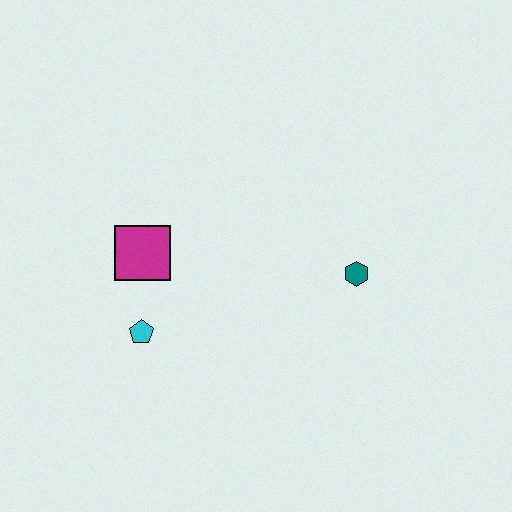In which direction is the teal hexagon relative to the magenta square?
The teal hexagon is to the right of the magenta square.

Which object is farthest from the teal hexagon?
The cyan pentagon is farthest from the teal hexagon.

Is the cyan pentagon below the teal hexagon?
Yes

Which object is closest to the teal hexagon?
The magenta square is closest to the teal hexagon.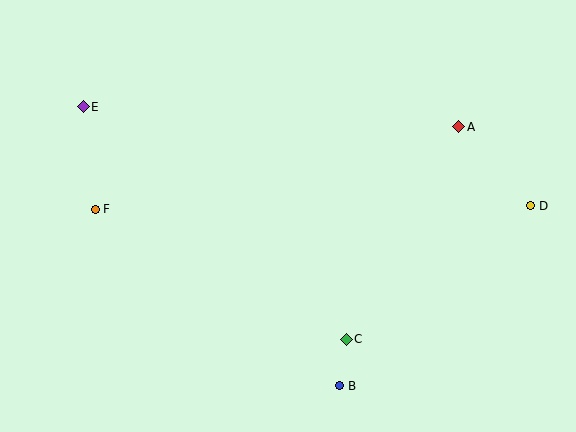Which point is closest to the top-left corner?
Point E is closest to the top-left corner.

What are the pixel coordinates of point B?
Point B is at (340, 386).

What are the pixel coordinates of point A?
Point A is at (459, 127).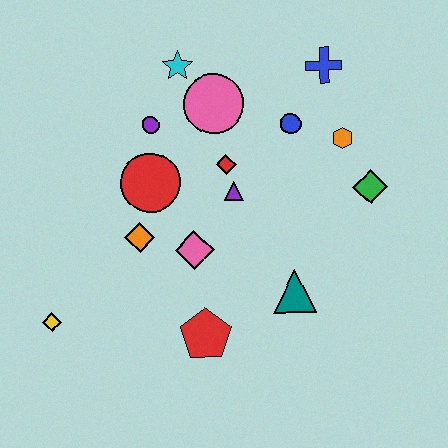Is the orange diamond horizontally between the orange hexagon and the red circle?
No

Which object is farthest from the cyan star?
The yellow diamond is farthest from the cyan star.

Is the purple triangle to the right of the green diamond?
No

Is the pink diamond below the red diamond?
Yes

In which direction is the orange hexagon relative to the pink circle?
The orange hexagon is to the right of the pink circle.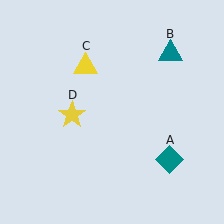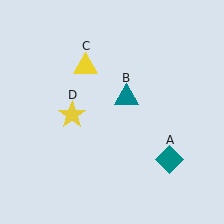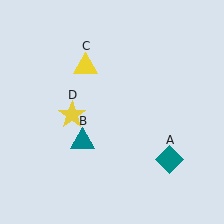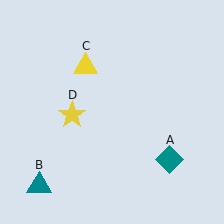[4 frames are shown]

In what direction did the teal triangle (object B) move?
The teal triangle (object B) moved down and to the left.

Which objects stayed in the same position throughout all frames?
Teal diamond (object A) and yellow triangle (object C) and yellow star (object D) remained stationary.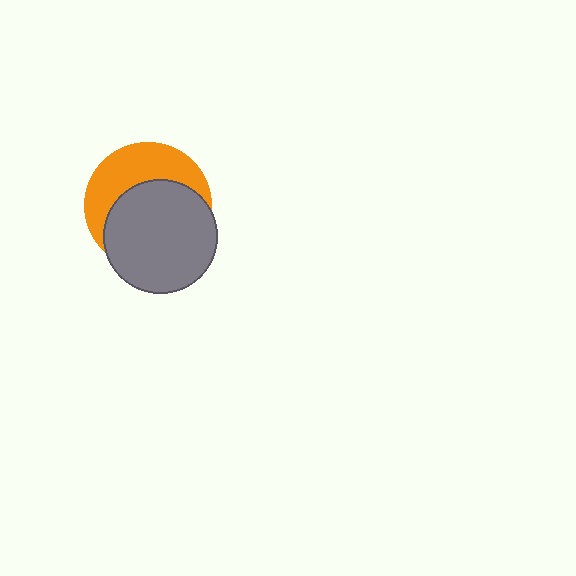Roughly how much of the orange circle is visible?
A small part of it is visible (roughly 41%).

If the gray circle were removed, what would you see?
You would see the complete orange circle.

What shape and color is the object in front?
The object in front is a gray circle.